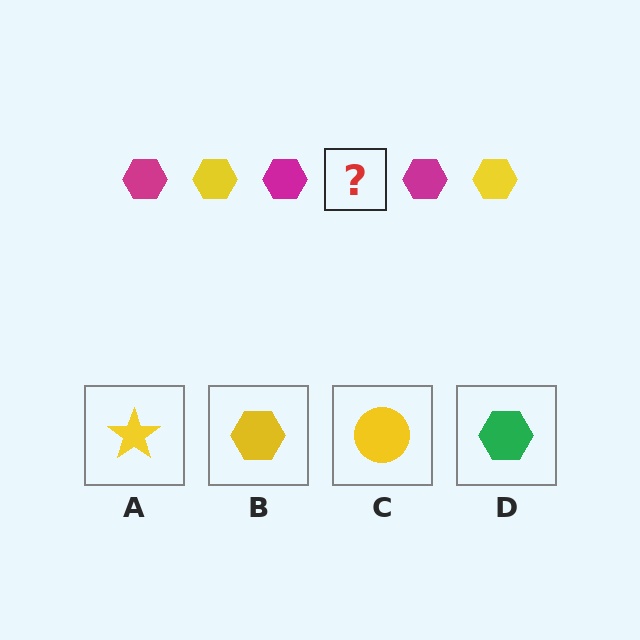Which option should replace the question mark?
Option B.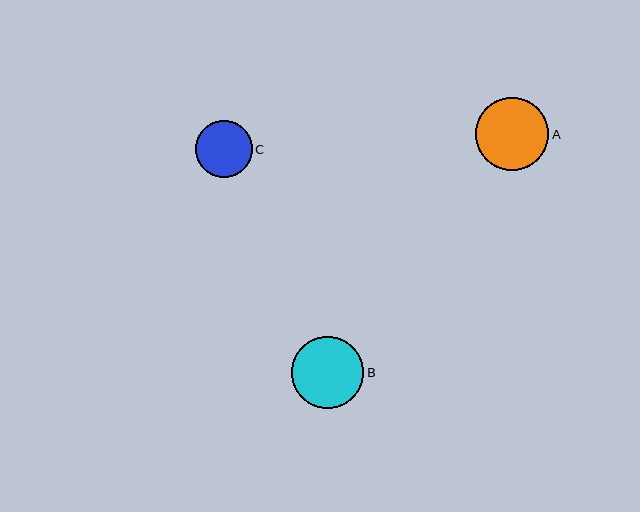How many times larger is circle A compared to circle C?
Circle A is approximately 1.3 times the size of circle C.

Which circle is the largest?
Circle A is the largest with a size of approximately 74 pixels.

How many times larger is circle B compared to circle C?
Circle B is approximately 1.3 times the size of circle C.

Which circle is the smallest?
Circle C is the smallest with a size of approximately 57 pixels.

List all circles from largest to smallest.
From largest to smallest: A, B, C.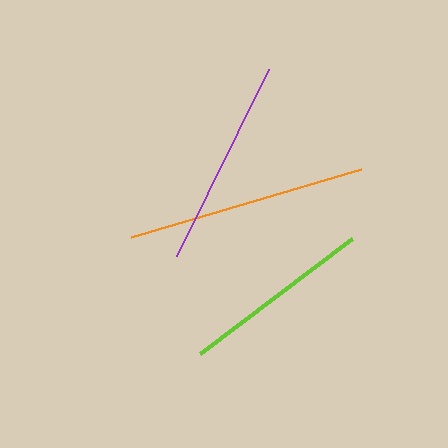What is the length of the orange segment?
The orange segment is approximately 241 pixels long.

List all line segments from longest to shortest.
From longest to shortest: orange, purple, lime.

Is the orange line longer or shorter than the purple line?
The orange line is longer than the purple line.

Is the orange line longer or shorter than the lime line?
The orange line is longer than the lime line.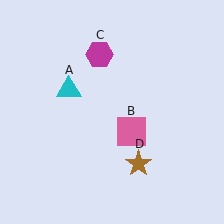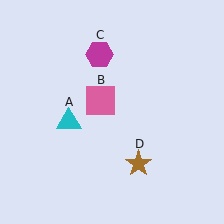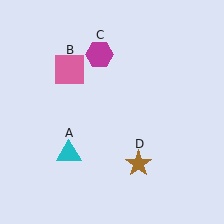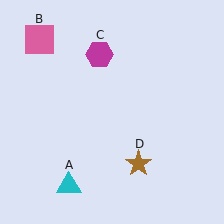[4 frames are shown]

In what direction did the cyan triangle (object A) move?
The cyan triangle (object A) moved down.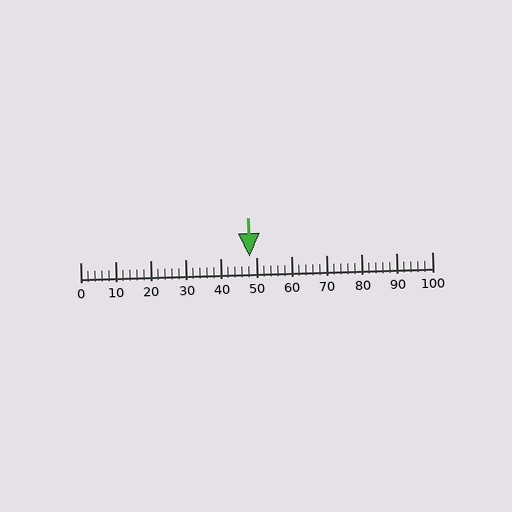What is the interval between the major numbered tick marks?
The major tick marks are spaced 10 units apart.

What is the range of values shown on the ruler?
The ruler shows values from 0 to 100.